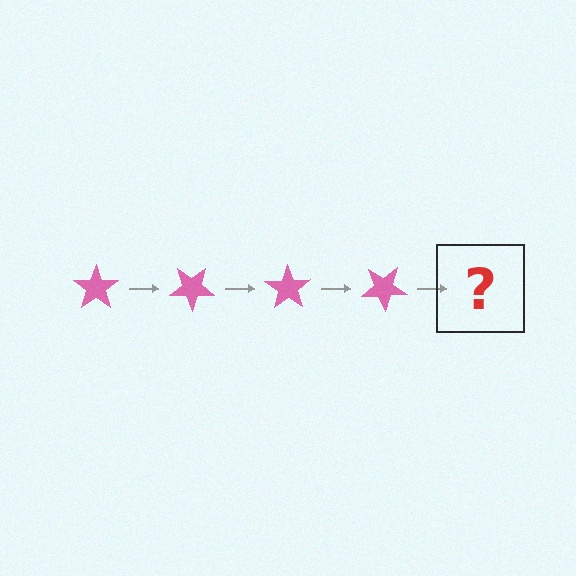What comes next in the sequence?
The next element should be a pink star rotated 140 degrees.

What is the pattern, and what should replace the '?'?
The pattern is that the star rotates 35 degrees each step. The '?' should be a pink star rotated 140 degrees.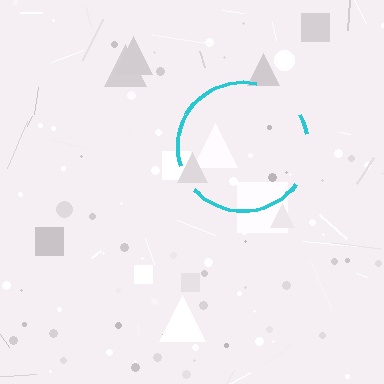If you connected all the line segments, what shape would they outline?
They would outline a circle.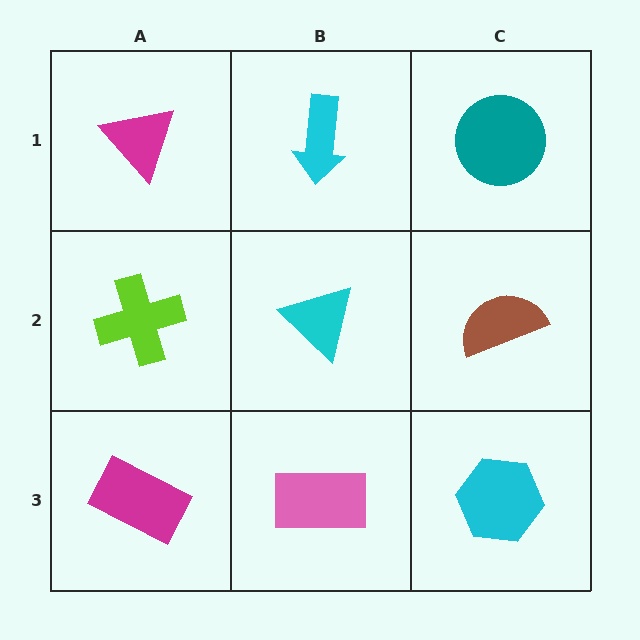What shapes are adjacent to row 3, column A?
A lime cross (row 2, column A), a pink rectangle (row 3, column B).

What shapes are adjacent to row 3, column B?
A cyan triangle (row 2, column B), a magenta rectangle (row 3, column A), a cyan hexagon (row 3, column C).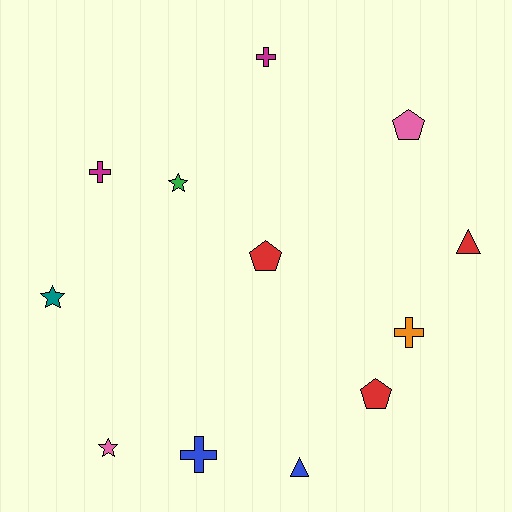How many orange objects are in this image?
There is 1 orange object.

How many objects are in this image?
There are 12 objects.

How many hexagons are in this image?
There are no hexagons.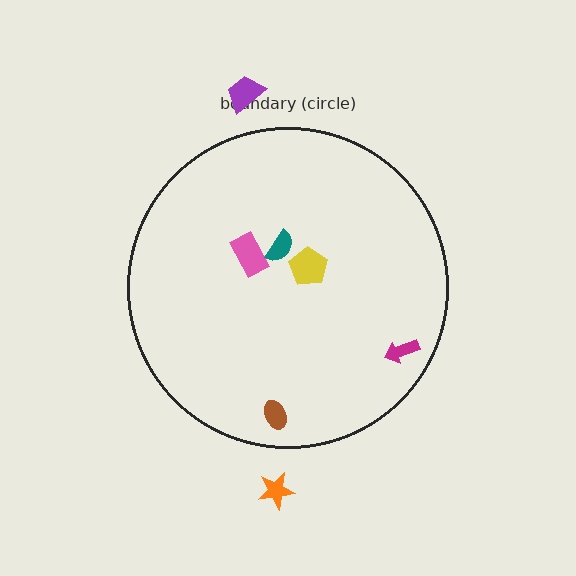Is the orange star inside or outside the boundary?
Outside.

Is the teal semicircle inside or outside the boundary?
Inside.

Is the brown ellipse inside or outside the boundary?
Inside.